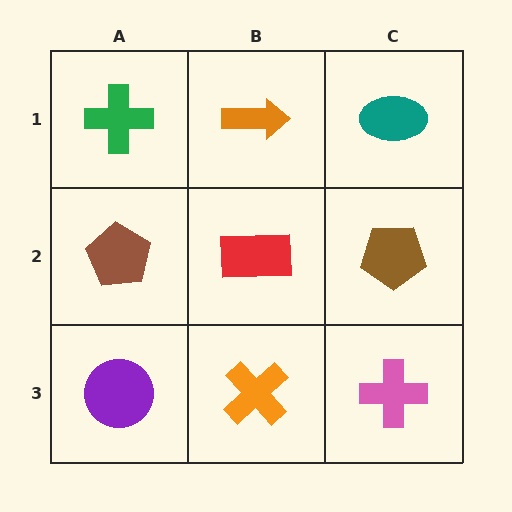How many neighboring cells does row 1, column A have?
2.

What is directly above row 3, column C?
A brown pentagon.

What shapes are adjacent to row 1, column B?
A red rectangle (row 2, column B), a green cross (row 1, column A), a teal ellipse (row 1, column C).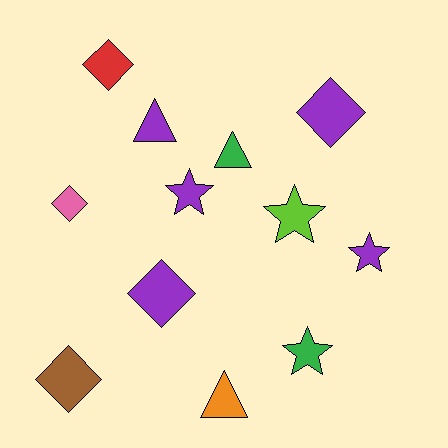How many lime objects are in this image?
There is 1 lime object.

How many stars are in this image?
There are 4 stars.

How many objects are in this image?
There are 12 objects.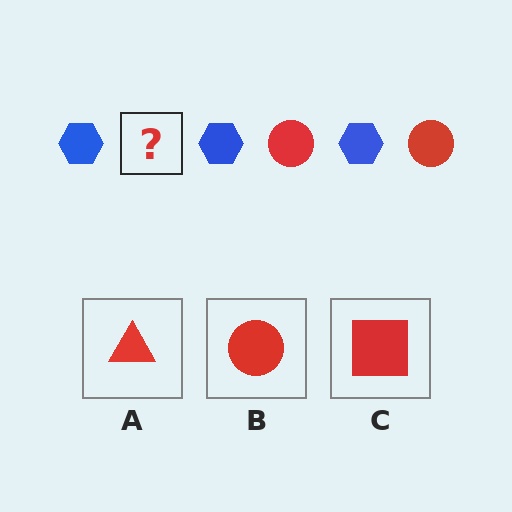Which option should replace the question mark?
Option B.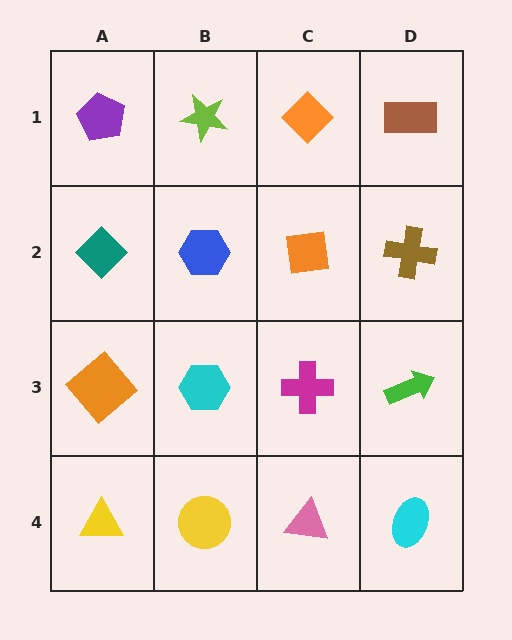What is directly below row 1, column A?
A teal diamond.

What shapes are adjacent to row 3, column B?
A blue hexagon (row 2, column B), a yellow circle (row 4, column B), an orange diamond (row 3, column A), a magenta cross (row 3, column C).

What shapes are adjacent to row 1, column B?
A blue hexagon (row 2, column B), a purple pentagon (row 1, column A), an orange diamond (row 1, column C).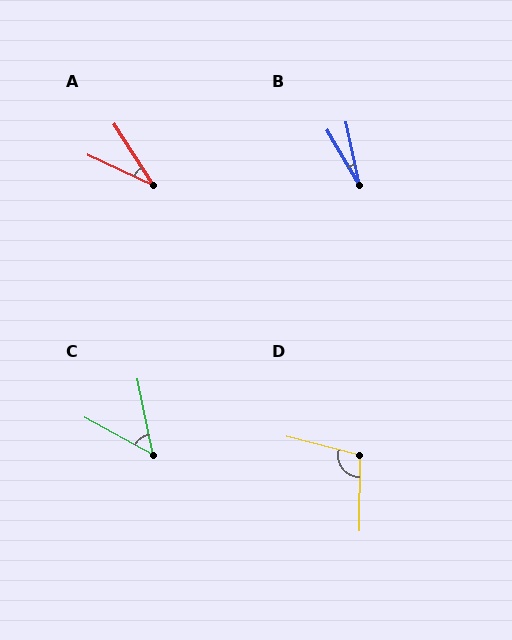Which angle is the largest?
D, at approximately 104 degrees.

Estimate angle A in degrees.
Approximately 32 degrees.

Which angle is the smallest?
B, at approximately 18 degrees.